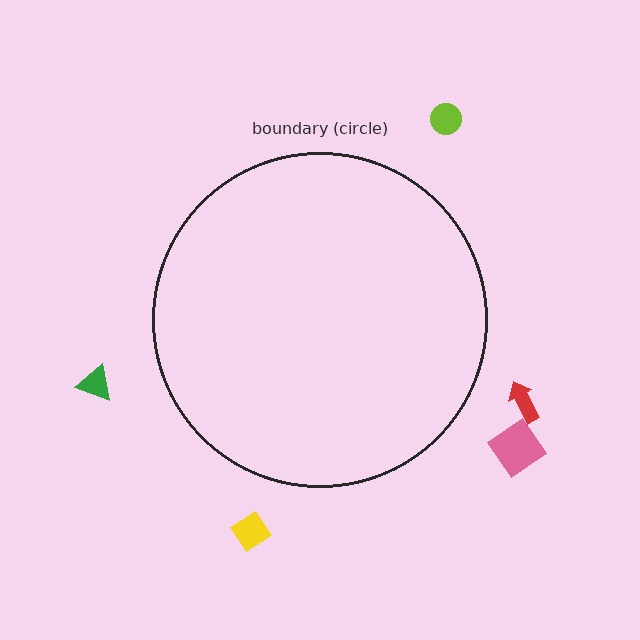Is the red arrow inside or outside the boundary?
Outside.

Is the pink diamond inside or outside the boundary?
Outside.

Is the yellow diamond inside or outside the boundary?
Outside.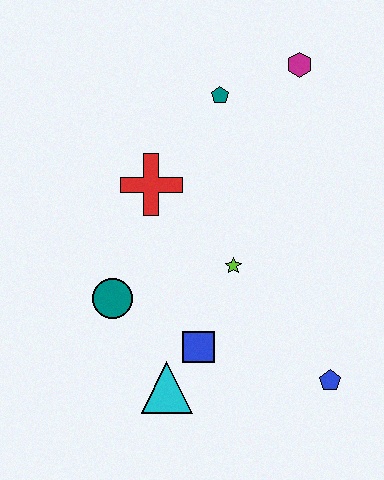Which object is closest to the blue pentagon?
The blue square is closest to the blue pentagon.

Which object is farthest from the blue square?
The magenta hexagon is farthest from the blue square.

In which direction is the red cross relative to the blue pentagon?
The red cross is above the blue pentagon.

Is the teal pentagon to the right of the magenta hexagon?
No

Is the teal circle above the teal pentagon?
No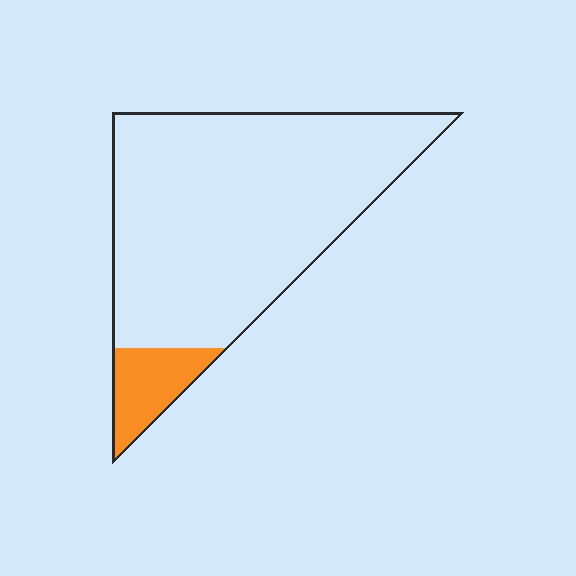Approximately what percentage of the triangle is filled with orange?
Approximately 10%.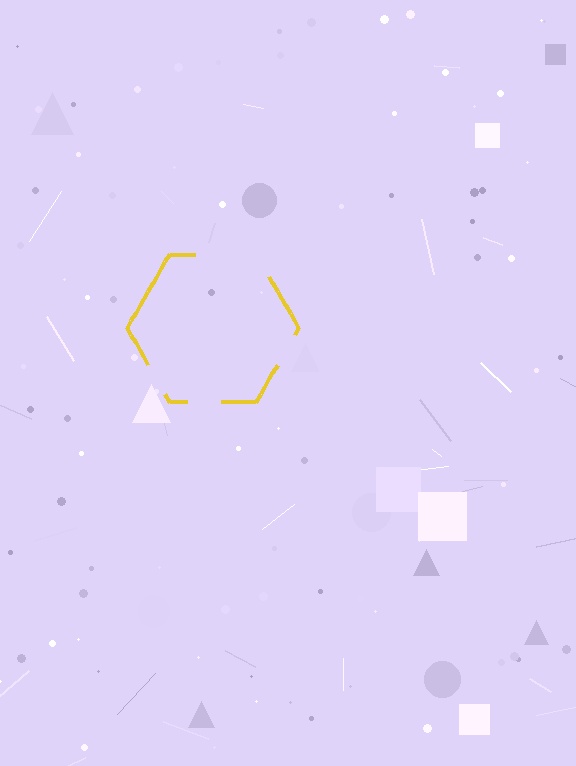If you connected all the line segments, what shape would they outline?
They would outline a hexagon.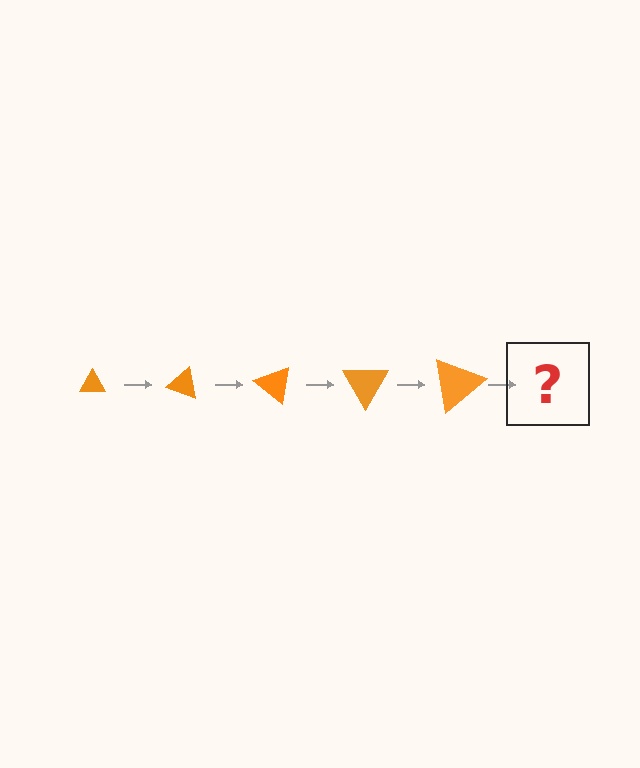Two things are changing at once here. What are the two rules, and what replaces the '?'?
The two rules are that the triangle grows larger each step and it rotates 20 degrees each step. The '?' should be a triangle, larger than the previous one and rotated 100 degrees from the start.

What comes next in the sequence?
The next element should be a triangle, larger than the previous one and rotated 100 degrees from the start.